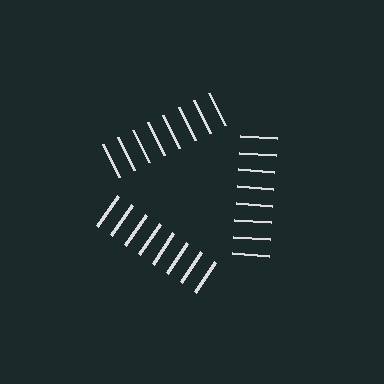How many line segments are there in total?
24 — 8 along each of the 3 edges.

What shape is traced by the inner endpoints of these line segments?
An illusory triangle — the line segments terminate on its edges but no continuous stroke is drawn.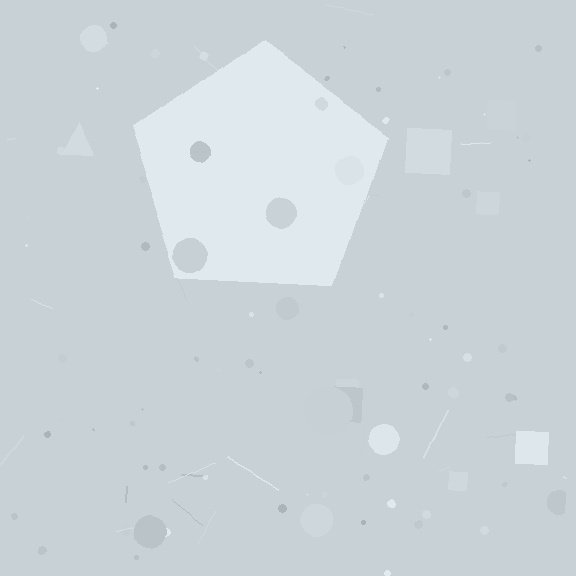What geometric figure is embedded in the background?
A pentagon is embedded in the background.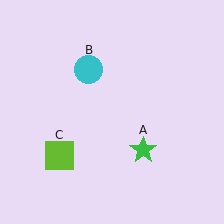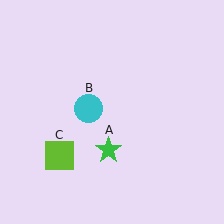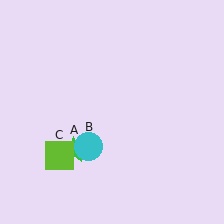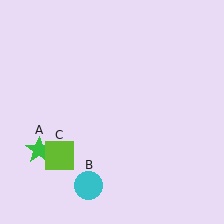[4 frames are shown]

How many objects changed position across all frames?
2 objects changed position: green star (object A), cyan circle (object B).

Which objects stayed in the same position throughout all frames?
Lime square (object C) remained stationary.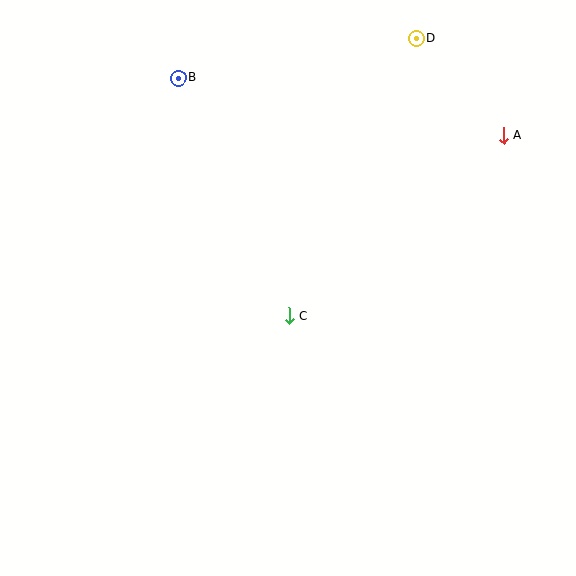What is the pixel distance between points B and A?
The distance between B and A is 331 pixels.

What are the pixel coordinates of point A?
Point A is at (504, 135).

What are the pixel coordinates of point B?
Point B is at (178, 78).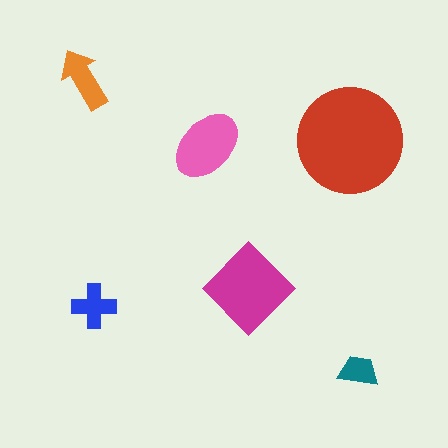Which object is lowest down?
The teal trapezoid is bottommost.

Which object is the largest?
The red circle.